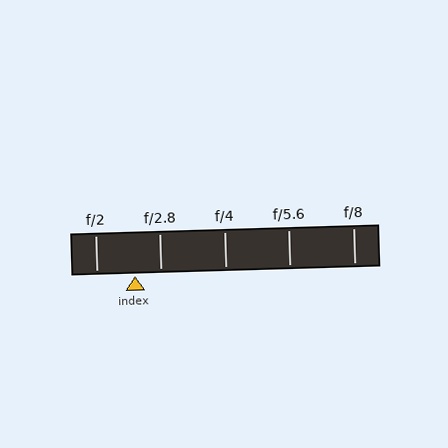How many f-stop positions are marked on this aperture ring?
There are 5 f-stop positions marked.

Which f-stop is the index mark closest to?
The index mark is closest to f/2.8.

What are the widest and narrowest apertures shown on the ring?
The widest aperture shown is f/2 and the narrowest is f/8.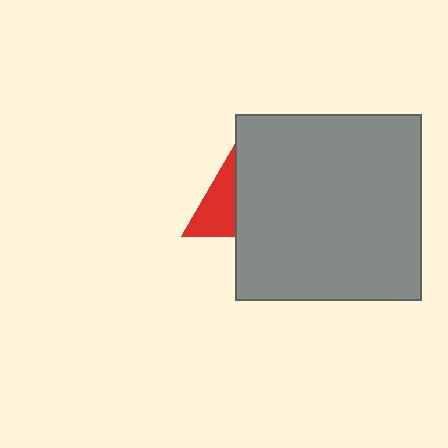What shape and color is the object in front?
The object in front is a gray square.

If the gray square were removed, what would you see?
You would see the complete red triangle.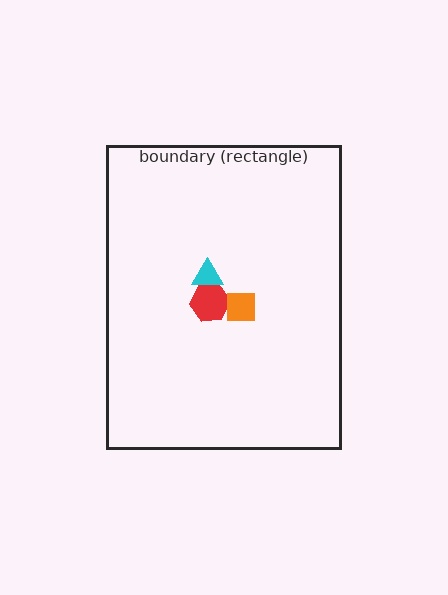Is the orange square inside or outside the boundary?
Inside.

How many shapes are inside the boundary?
3 inside, 0 outside.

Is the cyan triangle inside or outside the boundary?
Inside.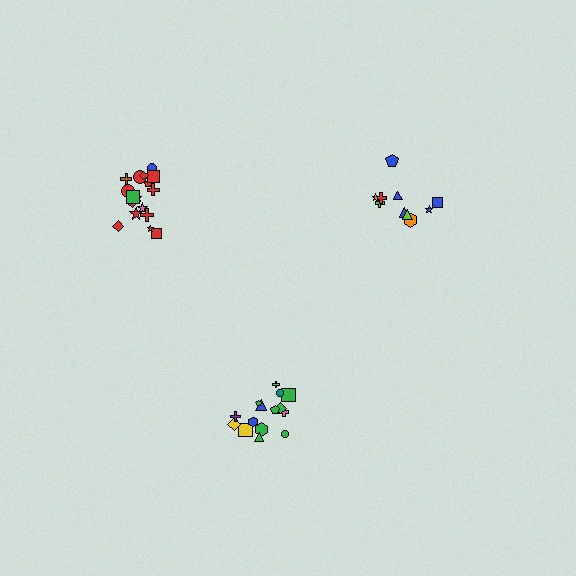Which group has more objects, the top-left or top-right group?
The top-left group.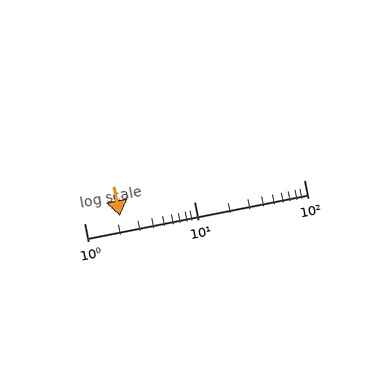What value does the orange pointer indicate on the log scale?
The pointer indicates approximately 2.1.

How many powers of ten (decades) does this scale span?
The scale spans 2 decades, from 1 to 100.